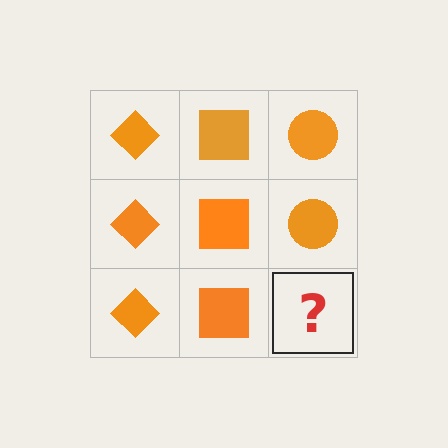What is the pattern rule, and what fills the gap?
The rule is that each column has a consistent shape. The gap should be filled with an orange circle.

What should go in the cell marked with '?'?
The missing cell should contain an orange circle.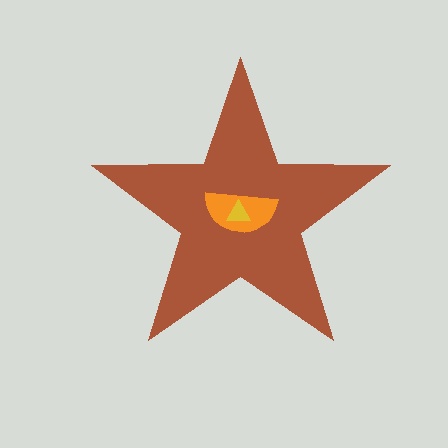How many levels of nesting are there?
3.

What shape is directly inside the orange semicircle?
The yellow triangle.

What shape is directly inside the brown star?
The orange semicircle.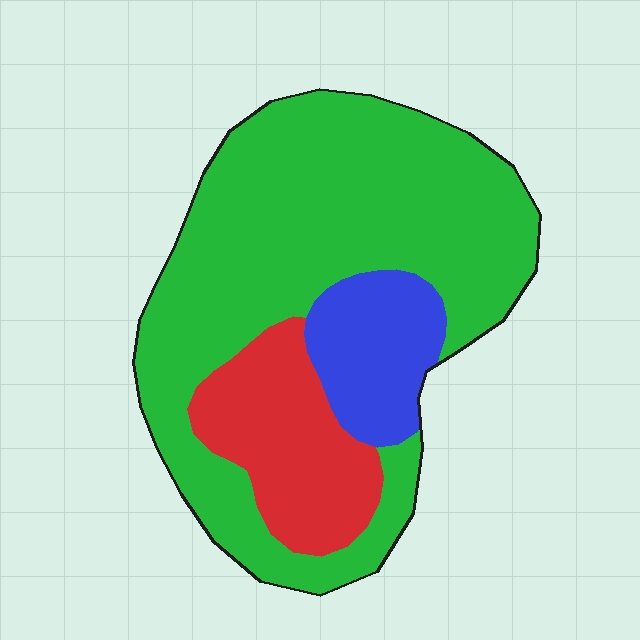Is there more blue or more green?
Green.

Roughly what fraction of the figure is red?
Red covers about 20% of the figure.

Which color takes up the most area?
Green, at roughly 65%.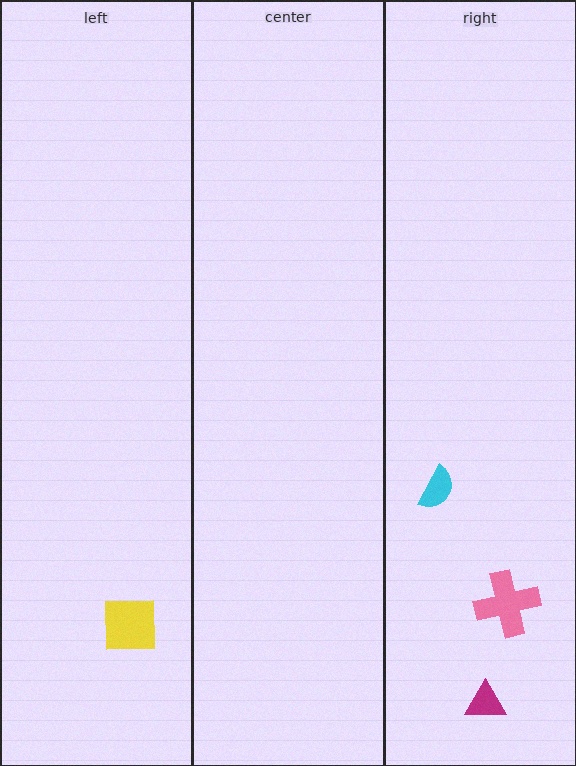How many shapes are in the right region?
3.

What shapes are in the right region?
The pink cross, the magenta triangle, the cyan semicircle.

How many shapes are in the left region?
1.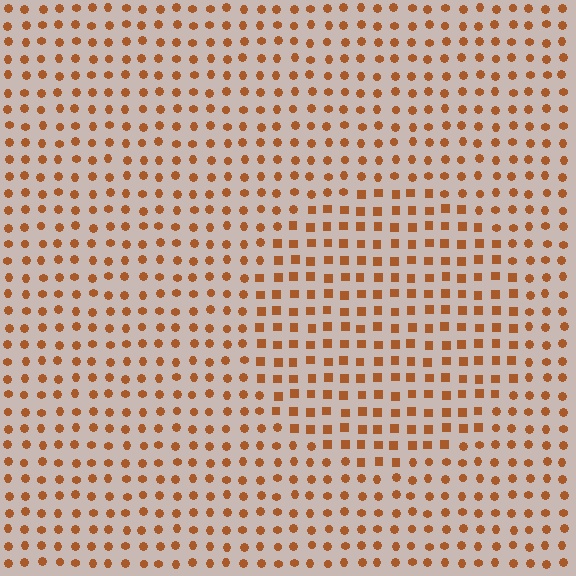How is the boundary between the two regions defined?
The boundary is defined by a change in element shape: squares inside vs. circles outside. All elements share the same color and spacing.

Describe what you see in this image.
The image is filled with small brown elements arranged in a uniform grid. A circle-shaped region contains squares, while the surrounding area contains circles. The boundary is defined purely by the change in element shape.